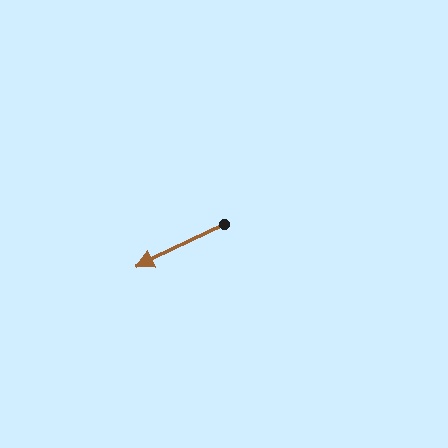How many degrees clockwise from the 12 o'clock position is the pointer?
Approximately 244 degrees.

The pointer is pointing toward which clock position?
Roughly 8 o'clock.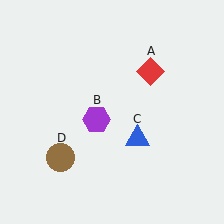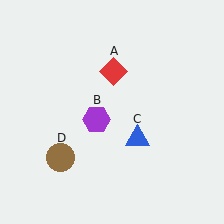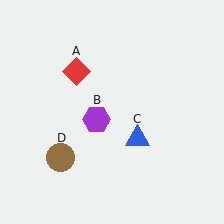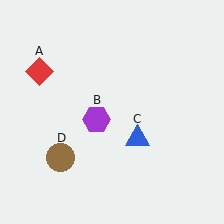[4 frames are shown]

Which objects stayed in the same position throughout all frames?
Purple hexagon (object B) and blue triangle (object C) and brown circle (object D) remained stationary.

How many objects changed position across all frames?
1 object changed position: red diamond (object A).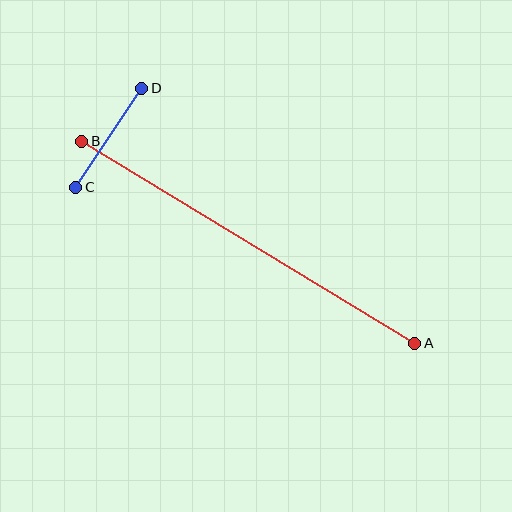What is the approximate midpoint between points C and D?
The midpoint is at approximately (109, 138) pixels.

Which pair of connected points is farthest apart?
Points A and B are farthest apart.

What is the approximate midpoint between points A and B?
The midpoint is at approximately (248, 242) pixels.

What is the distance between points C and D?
The distance is approximately 119 pixels.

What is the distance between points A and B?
The distance is approximately 389 pixels.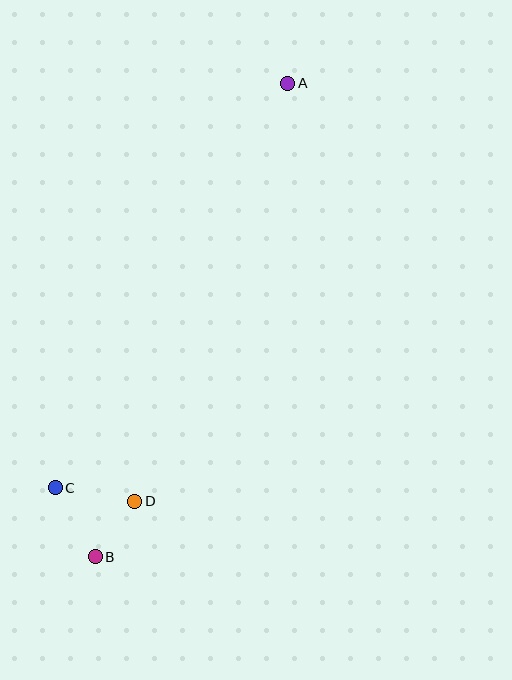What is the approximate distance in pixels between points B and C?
The distance between B and C is approximately 80 pixels.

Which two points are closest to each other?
Points B and D are closest to each other.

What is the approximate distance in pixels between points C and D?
The distance between C and D is approximately 80 pixels.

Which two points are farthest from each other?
Points A and B are farthest from each other.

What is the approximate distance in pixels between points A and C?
The distance between A and C is approximately 467 pixels.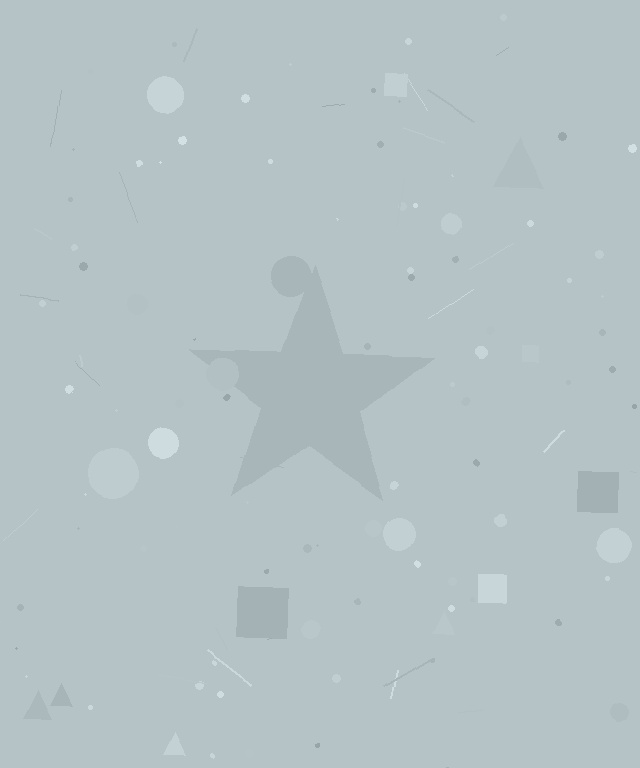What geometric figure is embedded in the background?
A star is embedded in the background.